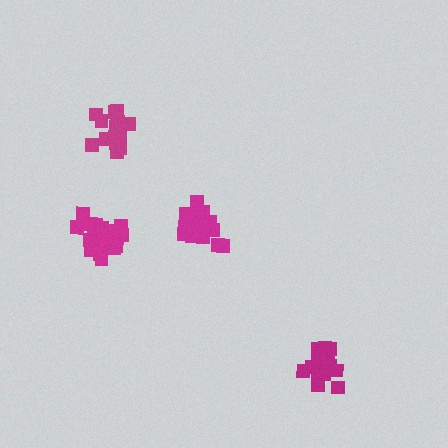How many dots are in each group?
Group 1: 16 dots, Group 2: 17 dots, Group 3: 19 dots, Group 4: 21 dots (73 total).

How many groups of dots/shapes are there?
There are 4 groups.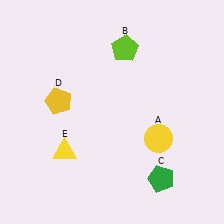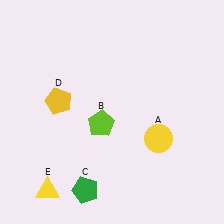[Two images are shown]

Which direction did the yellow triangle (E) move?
The yellow triangle (E) moved down.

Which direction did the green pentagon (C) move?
The green pentagon (C) moved left.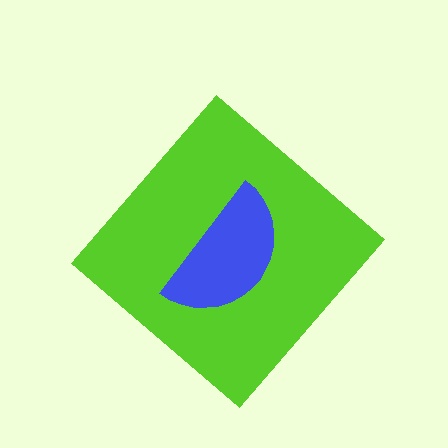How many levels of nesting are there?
2.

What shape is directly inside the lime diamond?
The blue semicircle.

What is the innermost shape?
The blue semicircle.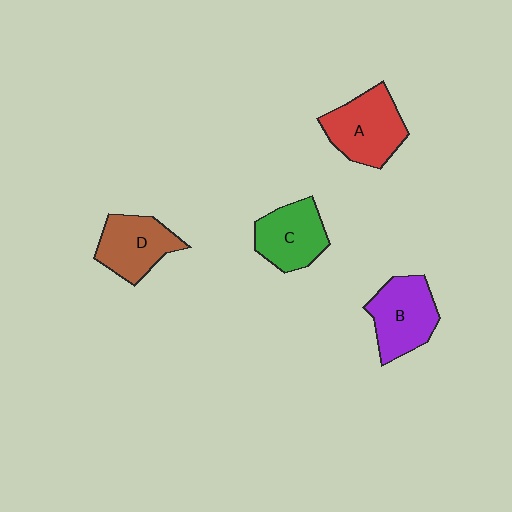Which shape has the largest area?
Shape A (red).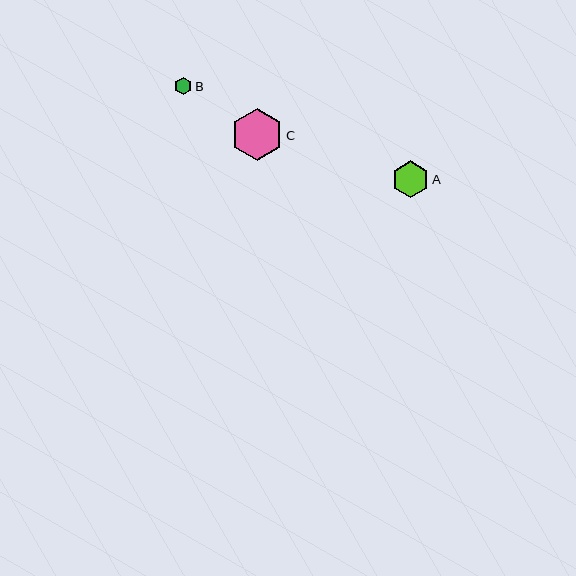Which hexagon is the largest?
Hexagon C is the largest with a size of approximately 51 pixels.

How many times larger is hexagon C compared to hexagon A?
Hexagon C is approximately 1.4 times the size of hexagon A.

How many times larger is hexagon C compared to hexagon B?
Hexagon C is approximately 3.0 times the size of hexagon B.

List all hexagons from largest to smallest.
From largest to smallest: C, A, B.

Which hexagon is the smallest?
Hexagon B is the smallest with a size of approximately 17 pixels.